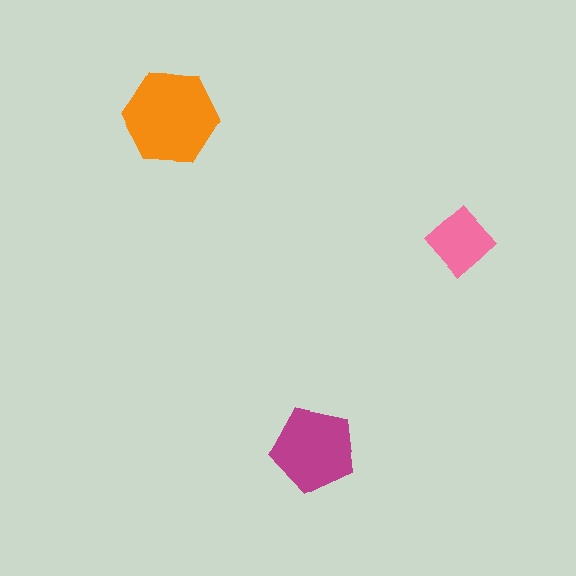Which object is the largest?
The orange hexagon.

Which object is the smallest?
The pink diamond.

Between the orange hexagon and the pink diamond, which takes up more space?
The orange hexagon.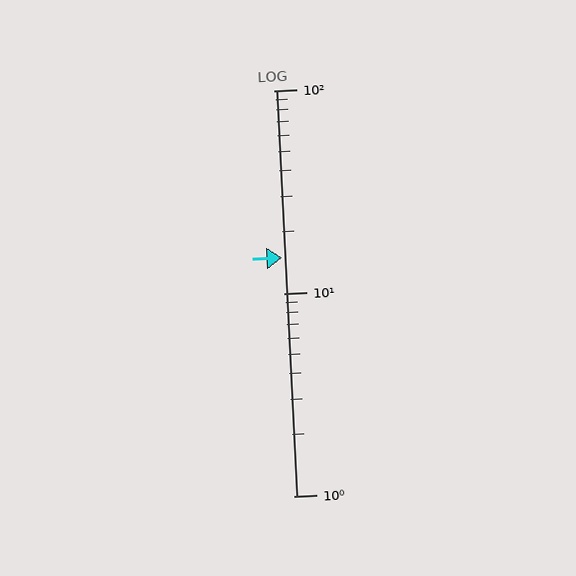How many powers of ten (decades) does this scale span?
The scale spans 2 decades, from 1 to 100.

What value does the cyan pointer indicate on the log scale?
The pointer indicates approximately 15.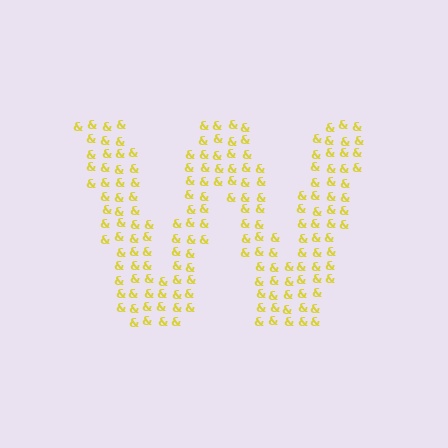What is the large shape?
The large shape is the letter W.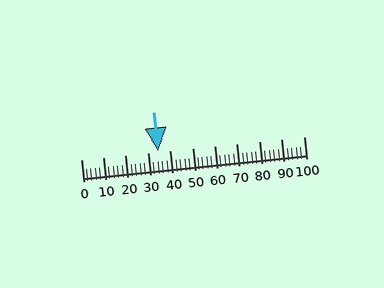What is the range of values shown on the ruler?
The ruler shows values from 0 to 100.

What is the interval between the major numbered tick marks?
The major tick marks are spaced 10 units apart.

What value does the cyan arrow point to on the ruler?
The cyan arrow points to approximately 34.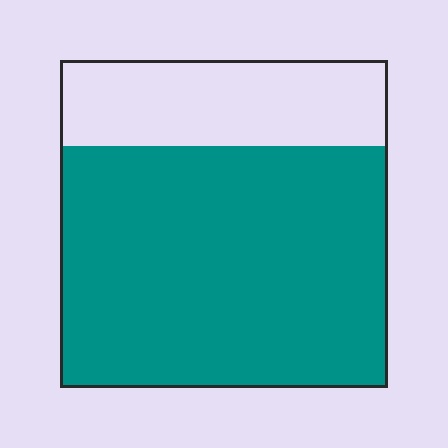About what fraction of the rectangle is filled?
About three quarters (3/4).